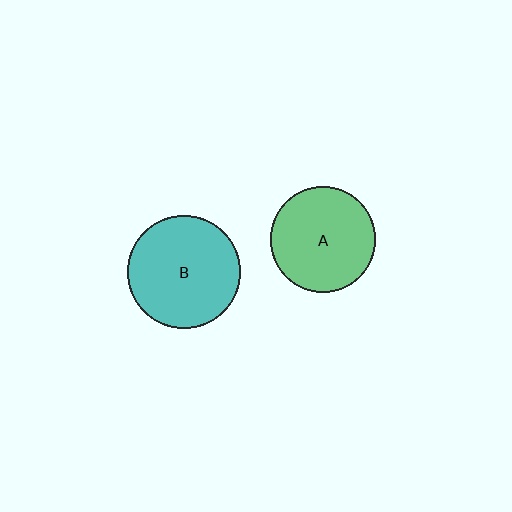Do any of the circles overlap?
No, none of the circles overlap.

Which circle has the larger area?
Circle B (teal).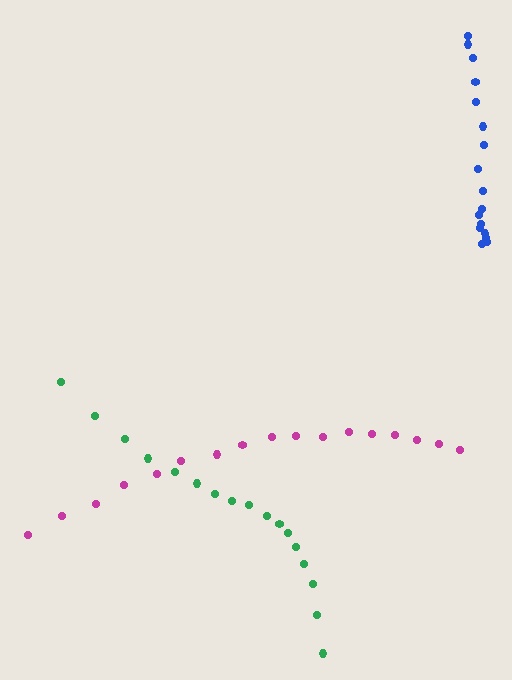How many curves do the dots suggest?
There are 3 distinct paths.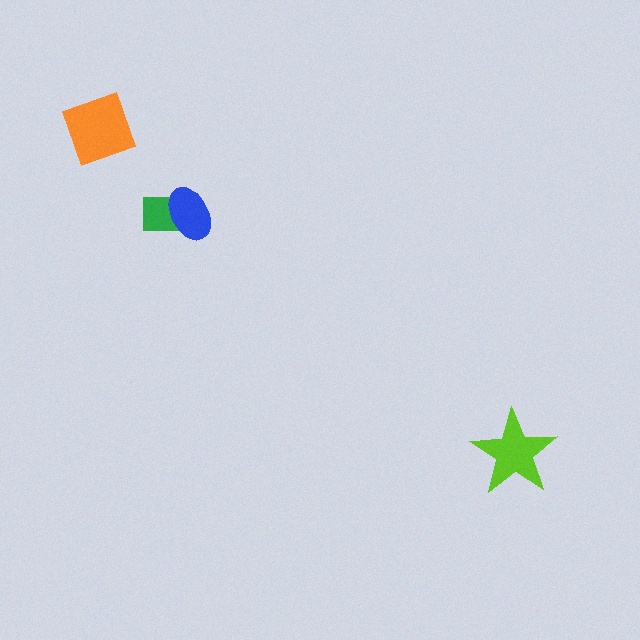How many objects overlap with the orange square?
0 objects overlap with the orange square.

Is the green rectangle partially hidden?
Yes, it is partially covered by another shape.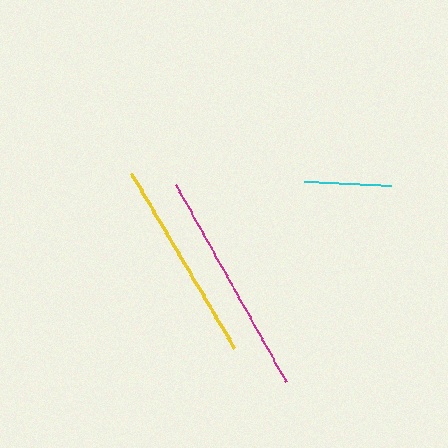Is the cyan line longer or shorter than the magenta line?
The magenta line is longer than the cyan line.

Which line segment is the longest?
The magenta line is the longest at approximately 226 pixels.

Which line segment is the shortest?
The cyan line is the shortest at approximately 88 pixels.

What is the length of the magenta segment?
The magenta segment is approximately 226 pixels long.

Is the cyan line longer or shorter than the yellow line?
The yellow line is longer than the cyan line.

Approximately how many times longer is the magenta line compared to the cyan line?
The magenta line is approximately 2.6 times the length of the cyan line.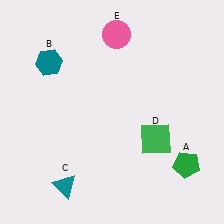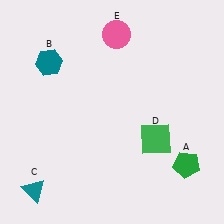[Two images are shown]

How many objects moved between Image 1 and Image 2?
1 object moved between the two images.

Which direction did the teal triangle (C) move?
The teal triangle (C) moved left.